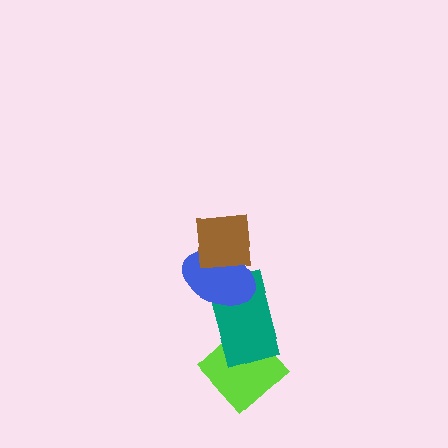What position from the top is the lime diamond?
The lime diamond is 4th from the top.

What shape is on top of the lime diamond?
The teal rectangle is on top of the lime diamond.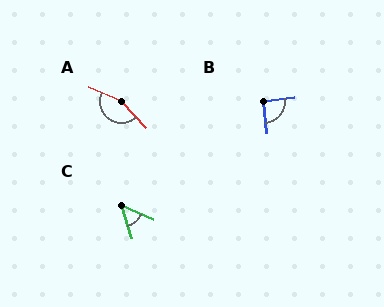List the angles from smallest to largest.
C (48°), B (91°), A (156°).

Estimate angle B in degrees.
Approximately 91 degrees.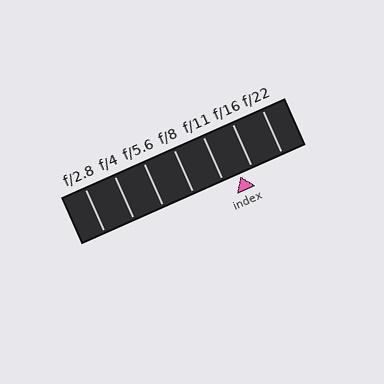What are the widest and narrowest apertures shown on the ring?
The widest aperture shown is f/2.8 and the narrowest is f/22.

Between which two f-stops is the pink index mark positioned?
The index mark is between f/11 and f/16.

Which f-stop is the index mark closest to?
The index mark is closest to f/16.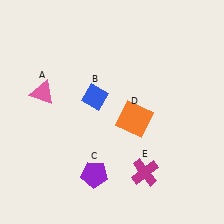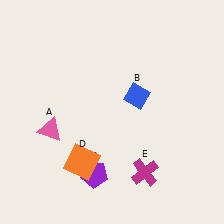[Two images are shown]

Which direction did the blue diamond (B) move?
The blue diamond (B) moved right.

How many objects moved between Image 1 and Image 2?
3 objects moved between the two images.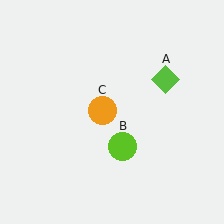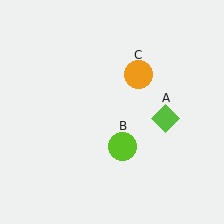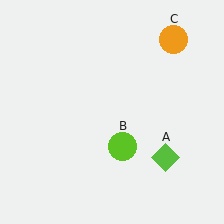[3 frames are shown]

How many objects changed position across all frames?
2 objects changed position: lime diamond (object A), orange circle (object C).